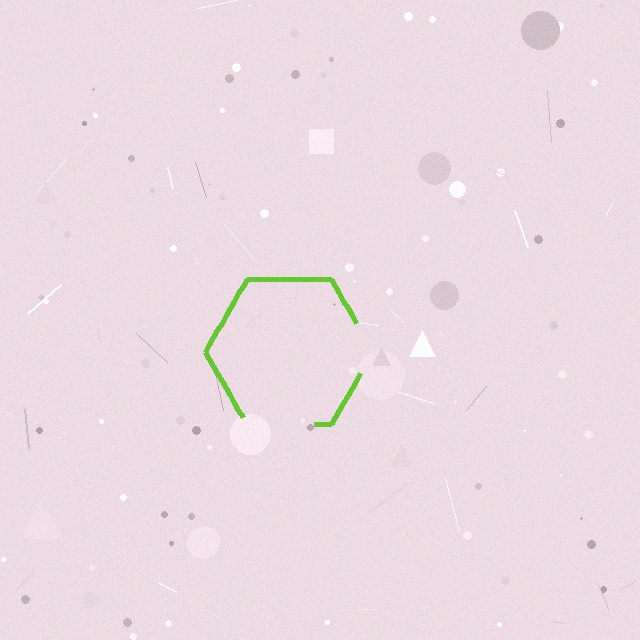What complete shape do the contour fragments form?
The contour fragments form a hexagon.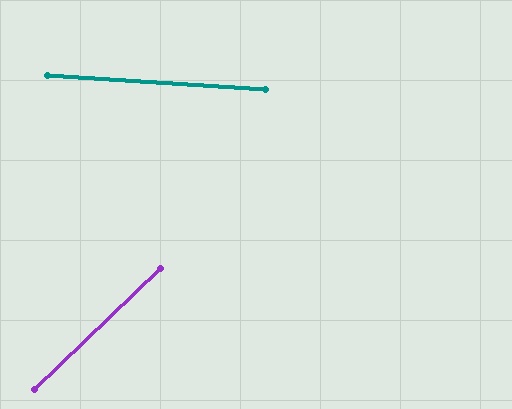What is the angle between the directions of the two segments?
Approximately 48 degrees.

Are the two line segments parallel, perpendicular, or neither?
Neither parallel nor perpendicular — they differ by about 48°.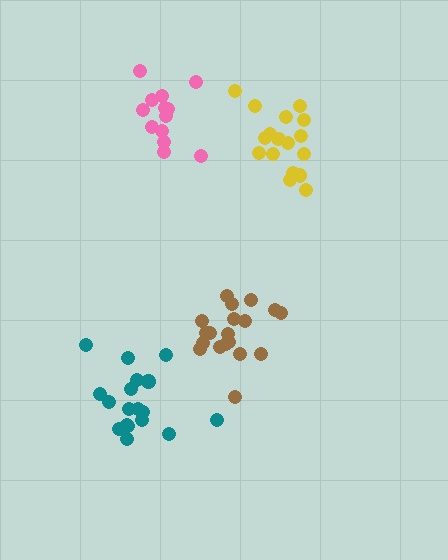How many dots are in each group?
Group 1: 18 dots, Group 2: 18 dots, Group 3: 19 dots, Group 4: 13 dots (68 total).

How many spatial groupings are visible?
There are 4 spatial groupings.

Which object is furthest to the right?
The yellow cluster is rightmost.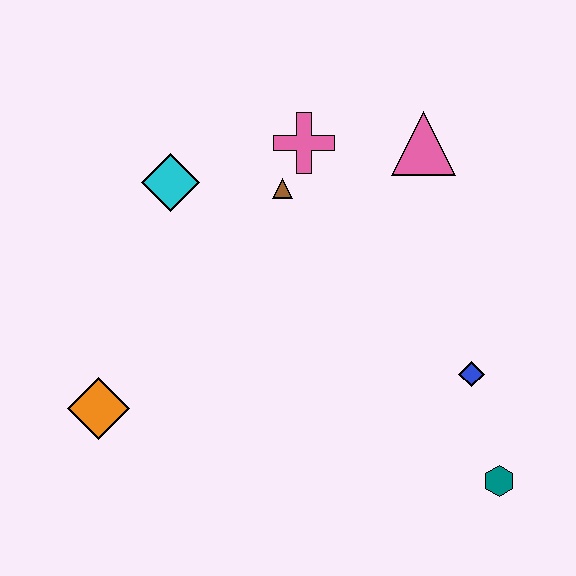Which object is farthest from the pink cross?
The teal hexagon is farthest from the pink cross.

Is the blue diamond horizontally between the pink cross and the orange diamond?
No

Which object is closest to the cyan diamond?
The brown triangle is closest to the cyan diamond.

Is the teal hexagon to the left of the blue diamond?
No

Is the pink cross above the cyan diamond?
Yes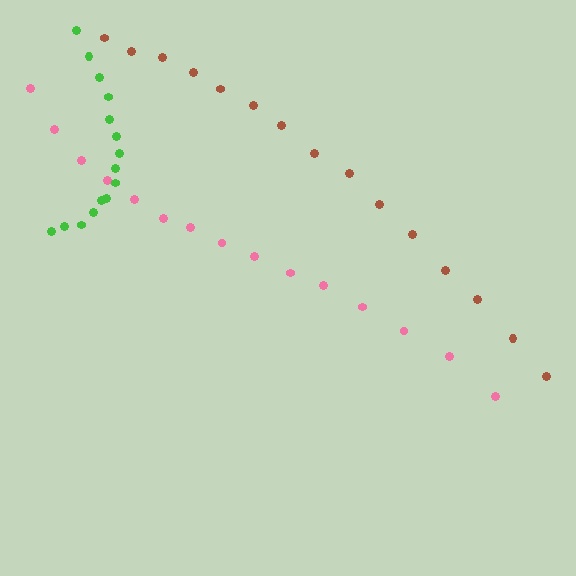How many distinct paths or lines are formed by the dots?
There are 3 distinct paths.